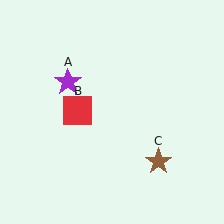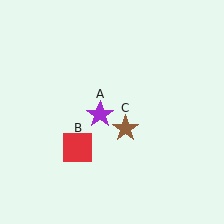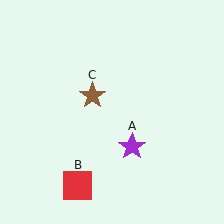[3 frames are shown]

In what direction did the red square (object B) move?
The red square (object B) moved down.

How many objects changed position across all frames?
3 objects changed position: purple star (object A), red square (object B), brown star (object C).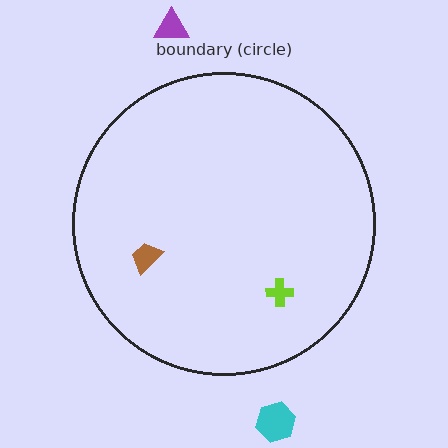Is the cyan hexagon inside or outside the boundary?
Outside.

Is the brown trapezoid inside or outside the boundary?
Inside.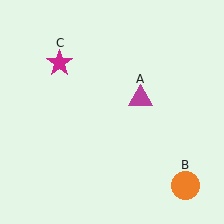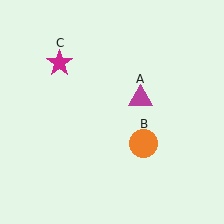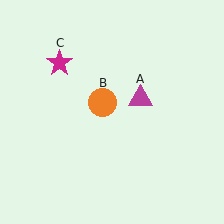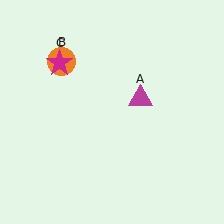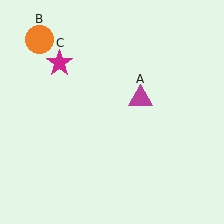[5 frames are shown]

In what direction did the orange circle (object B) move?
The orange circle (object B) moved up and to the left.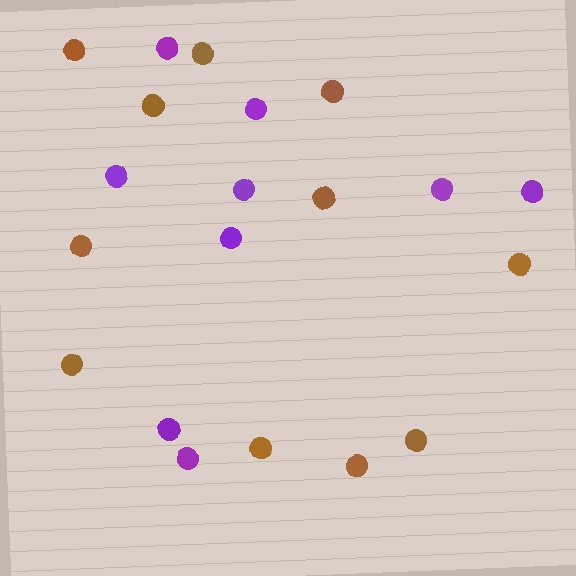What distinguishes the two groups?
There are 2 groups: one group of purple circles (9) and one group of brown circles (11).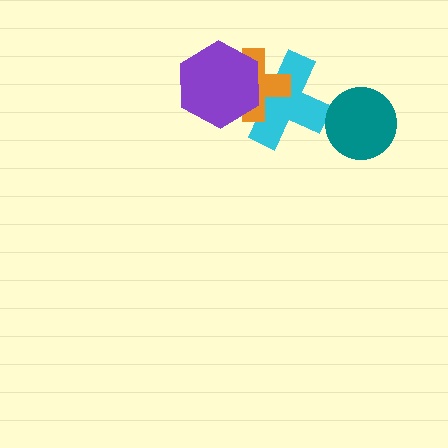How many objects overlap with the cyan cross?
2 objects overlap with the cyan cross.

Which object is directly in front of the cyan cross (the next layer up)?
The orange cross is directly in front of the cyan cross.